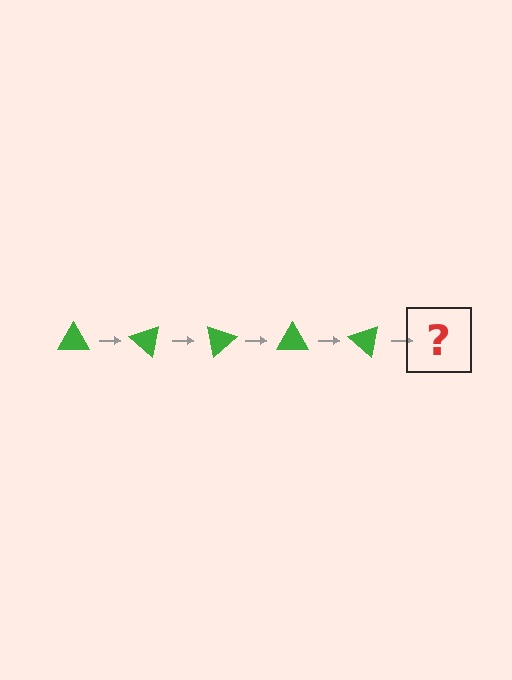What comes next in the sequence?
The next element should be a green triangle rotated 200 degrees.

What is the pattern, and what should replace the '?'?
The pattern is that the triangle rotates 40 degrees each step. The '?' should be a green triangle rotated 200 degrees.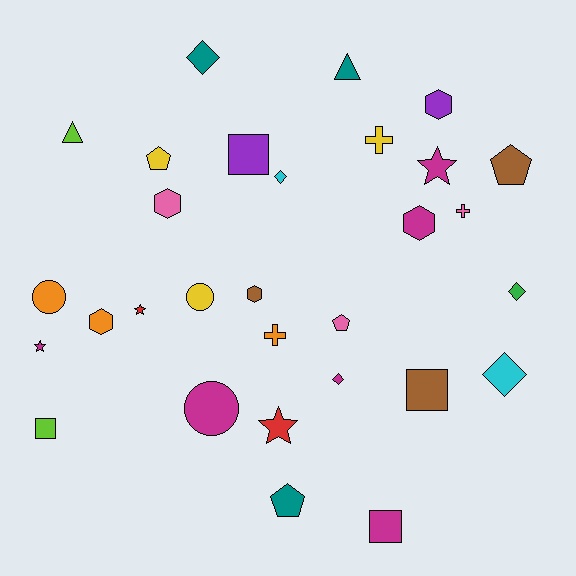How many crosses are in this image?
There are 3 crosses.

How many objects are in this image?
There are 30 objects.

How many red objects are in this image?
There are 2 red objects.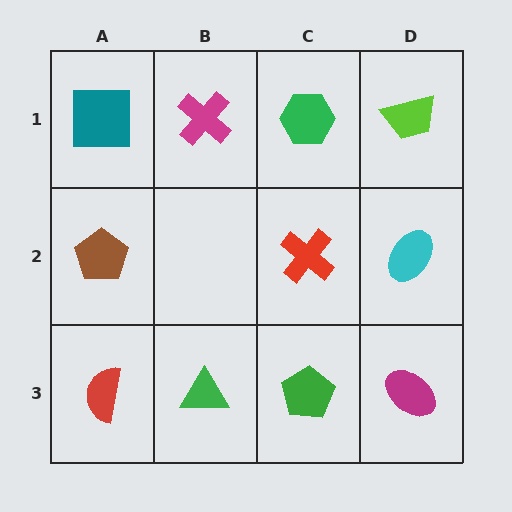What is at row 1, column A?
A teal square.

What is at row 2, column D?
A cyan ellipse.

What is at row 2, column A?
A brown pentagon.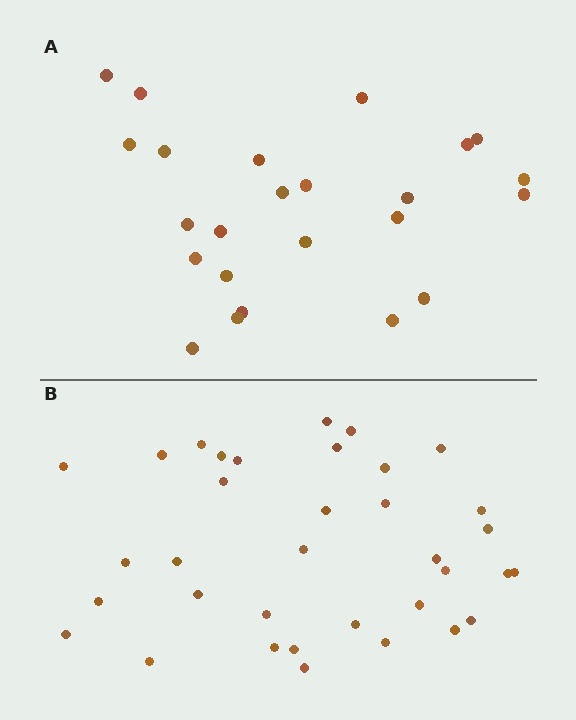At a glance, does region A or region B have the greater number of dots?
Region B (the bottom region) has more dots.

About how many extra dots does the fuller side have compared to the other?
Region B has roughly 12 or so more dots than region A.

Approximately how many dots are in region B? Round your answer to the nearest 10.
About 40 dots. (The exact count is 35, which rounds to 40.)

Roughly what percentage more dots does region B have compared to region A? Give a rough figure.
About 45% more.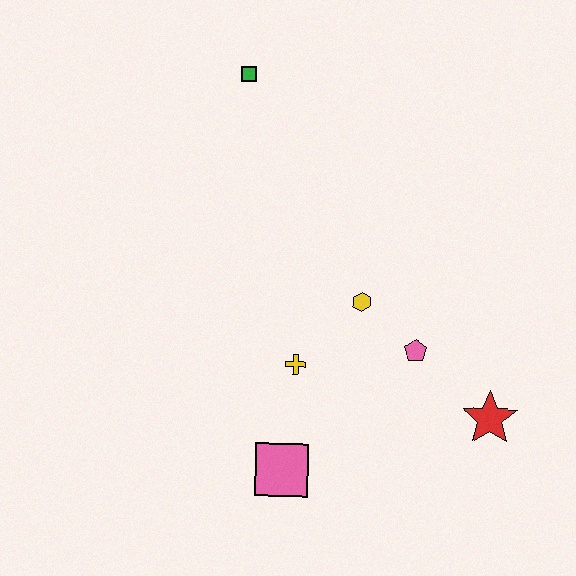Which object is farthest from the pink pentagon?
The green square is farthest from the pink pentagon.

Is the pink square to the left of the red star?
Yes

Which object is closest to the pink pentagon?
The yellow hexagon is closest to the pink pentagon.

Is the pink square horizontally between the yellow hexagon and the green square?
Yes